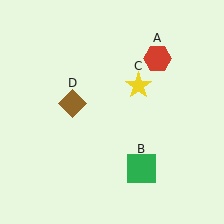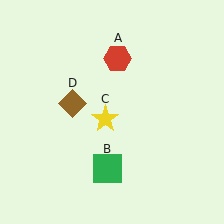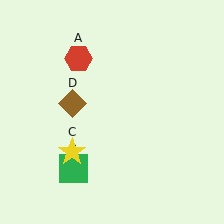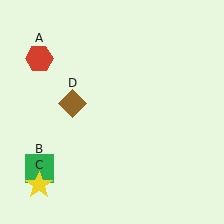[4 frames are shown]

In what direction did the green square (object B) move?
The green square (object B) moved left.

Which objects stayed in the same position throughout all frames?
Brown diamond (object D) remained stationary.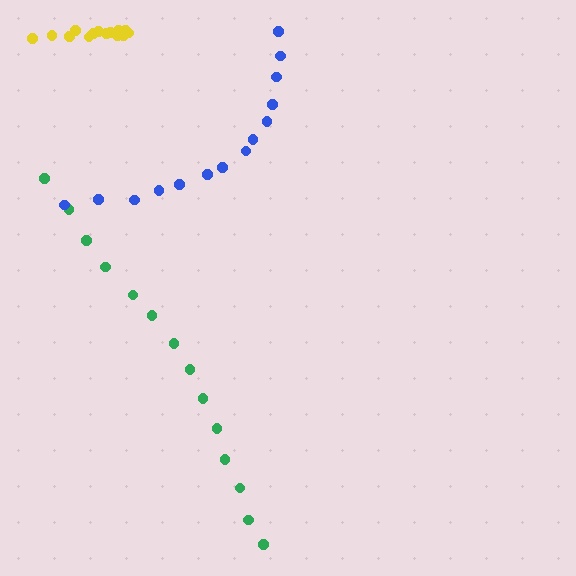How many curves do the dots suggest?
There are 3 distinct paths.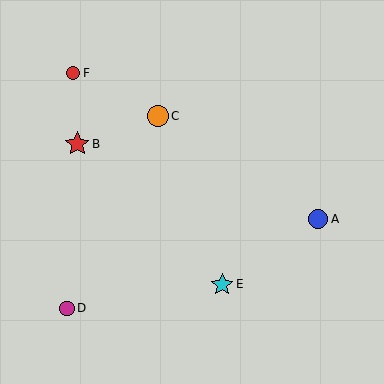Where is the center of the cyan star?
The center of the cyan star is at (222, 284).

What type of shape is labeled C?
Shape C is an orange circle.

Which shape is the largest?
The red star (labeled B) is the largest.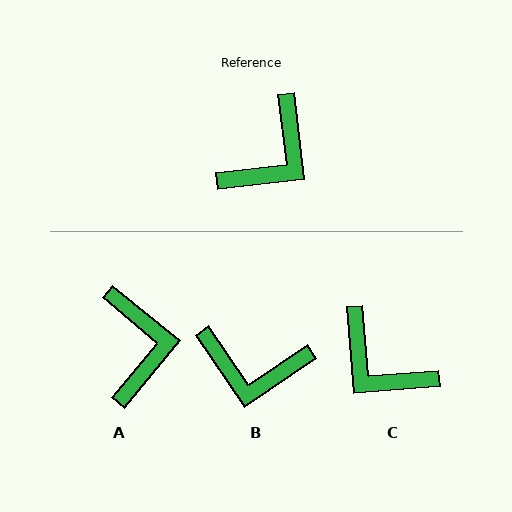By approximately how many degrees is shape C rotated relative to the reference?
Approximately 92 degrees clockwise.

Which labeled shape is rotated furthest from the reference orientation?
C, about 92 degrees away.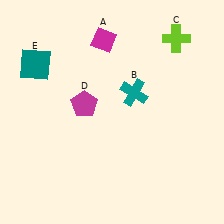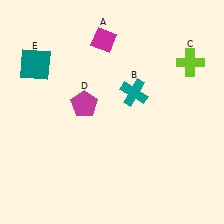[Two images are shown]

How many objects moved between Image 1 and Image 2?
1 object moved between the two images.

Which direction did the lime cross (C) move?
The lime cross (C) moved down.